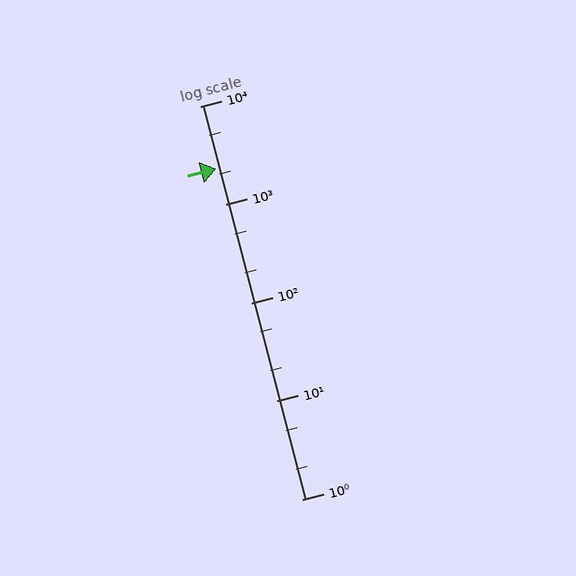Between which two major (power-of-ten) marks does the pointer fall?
The pointer is between 1000 and 10000.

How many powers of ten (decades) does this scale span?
The scale spans 4 decades, from 1 to 10000.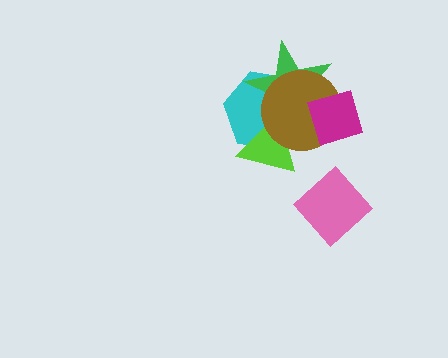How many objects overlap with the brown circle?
4 objects overlap with the brown circle.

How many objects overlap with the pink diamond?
0 objects overlap with the pink diamond.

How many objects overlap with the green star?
4 objects overlap with the green star.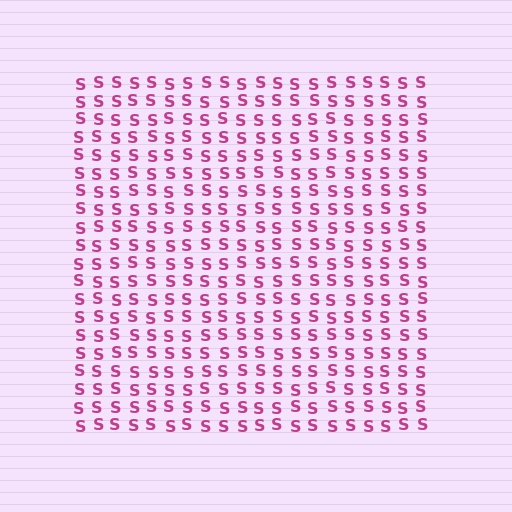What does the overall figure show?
The overall figure shows a square.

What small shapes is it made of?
It is made of small letter S's.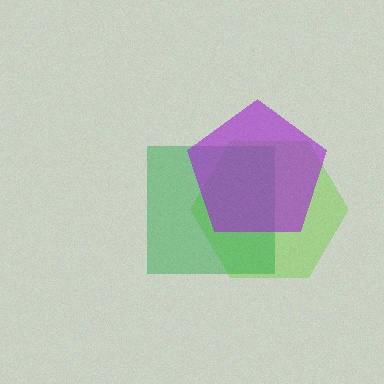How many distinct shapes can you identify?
There are 3 distinct shapes: a lime hexagon, a green square, a purple pentagon.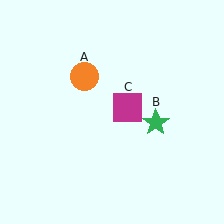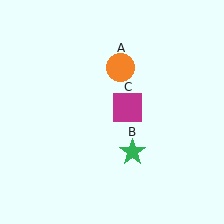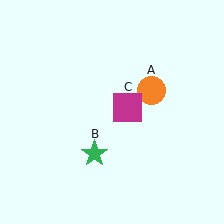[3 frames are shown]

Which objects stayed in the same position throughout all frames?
Magenta square (object C) remained stationary.